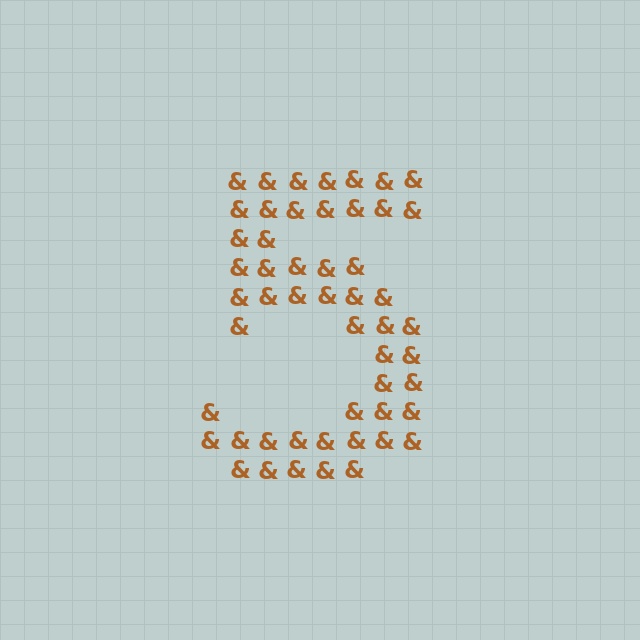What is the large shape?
The large shape is the digit 5.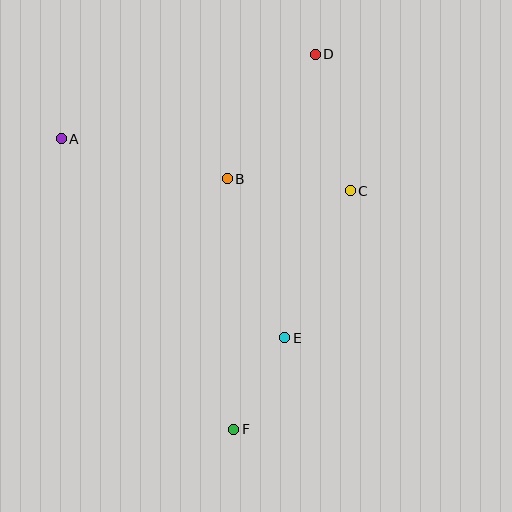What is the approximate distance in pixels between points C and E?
The distance between C and E is approximately 161 pixels.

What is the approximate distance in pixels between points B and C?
The distance between B and C is approximately 124 pixels.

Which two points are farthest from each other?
Points D and F are farthest from each other.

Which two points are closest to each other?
Points E and F are closest to each other.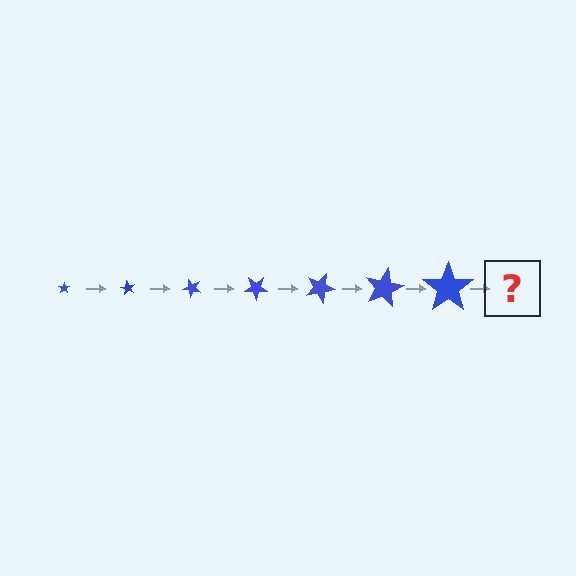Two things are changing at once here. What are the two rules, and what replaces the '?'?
The two rules are that the star grows larger each step and it rotates 60 degrees each step. The '?' should be a star, larger than the previous one and rotated 420 degrees from the start.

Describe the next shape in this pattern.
It should be a star, larger than the previous one and rotated 420 degrees from the start.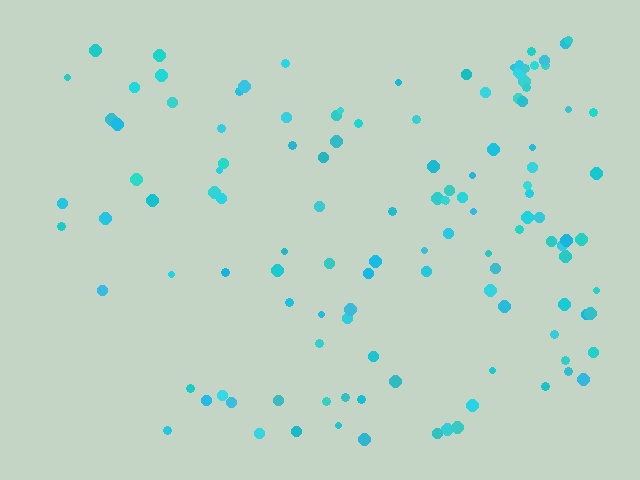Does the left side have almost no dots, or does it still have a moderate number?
Still a moderate number, just noticeably fewer than the right.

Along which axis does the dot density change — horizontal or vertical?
Horizontal.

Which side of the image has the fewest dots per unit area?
The left.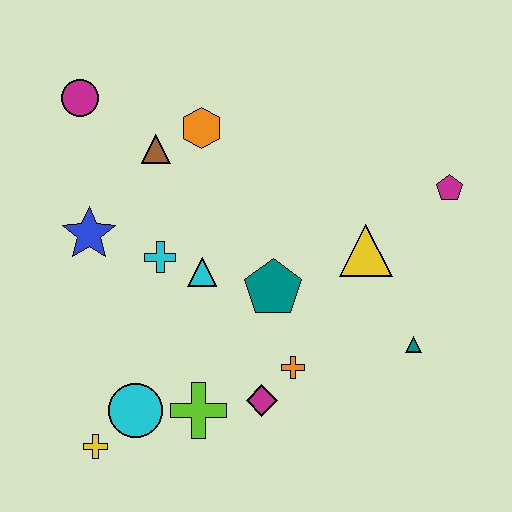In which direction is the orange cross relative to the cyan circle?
The orange cross is to the right of the cyan circle.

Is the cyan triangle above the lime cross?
Yes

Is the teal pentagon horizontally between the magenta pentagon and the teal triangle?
No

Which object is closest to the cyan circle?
The yellow cross is closest to the cyan circle.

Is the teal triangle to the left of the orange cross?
No